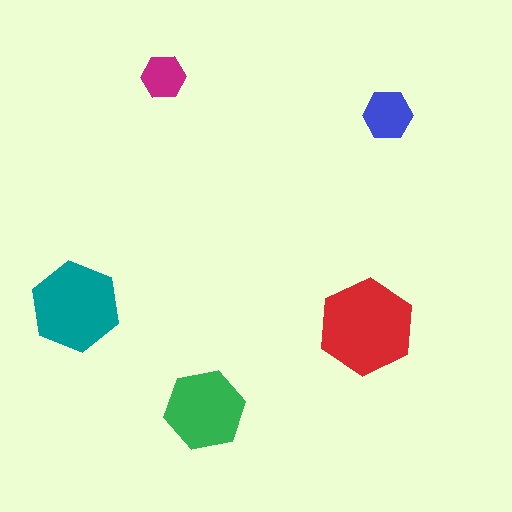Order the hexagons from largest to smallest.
the red one, the teal one, the green one, the blue one, the magenta one.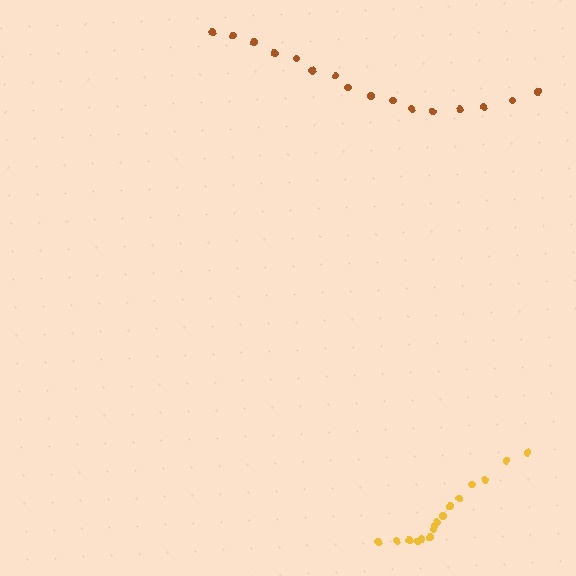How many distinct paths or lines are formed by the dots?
There are 2 distinct paths.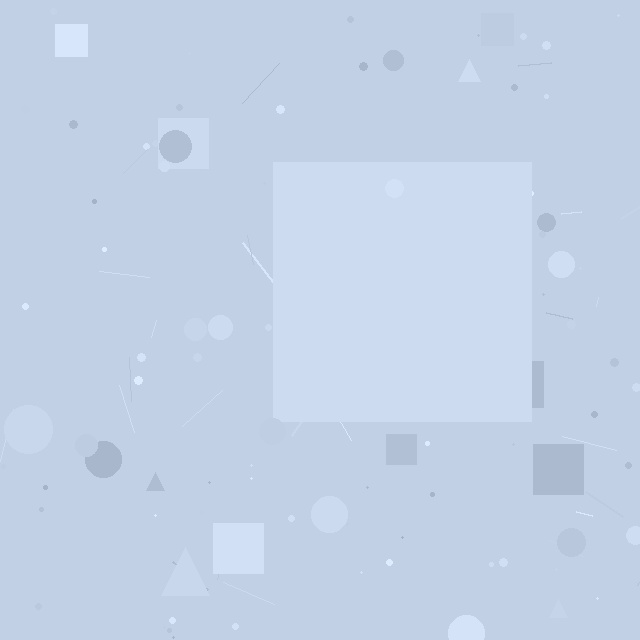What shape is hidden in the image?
A square is hidden in the image.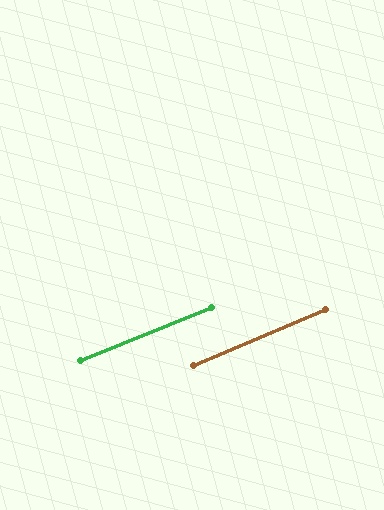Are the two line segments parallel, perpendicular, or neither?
Parallel — their directions differ by only 1.2°.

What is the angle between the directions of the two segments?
Approximately 1 degree.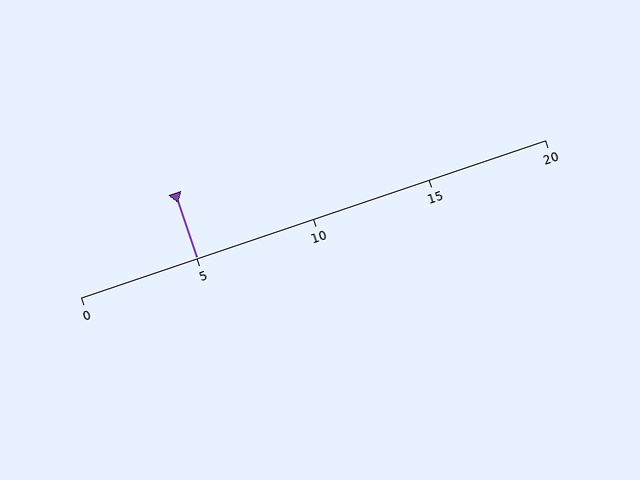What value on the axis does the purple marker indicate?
The marker indicates approximately 5.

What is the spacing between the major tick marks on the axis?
The major ticks are spaced 5 apart.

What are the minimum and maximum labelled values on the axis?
The axis runs from 0 to 20.